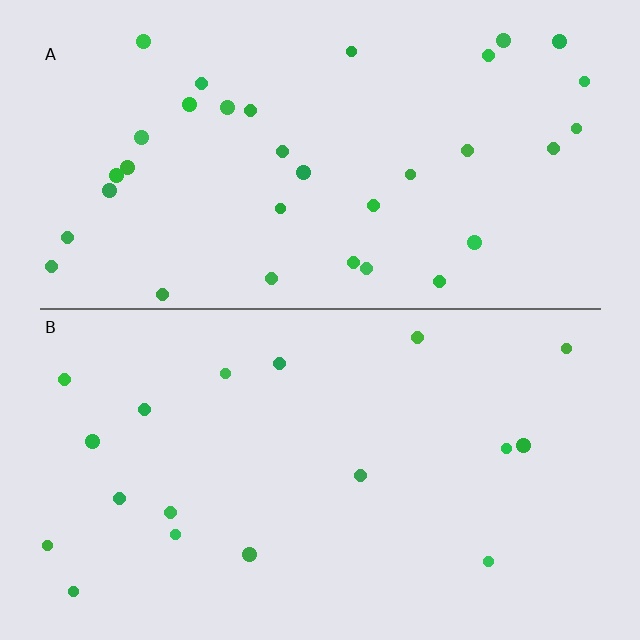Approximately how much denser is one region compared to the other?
Approximately 1.9× — region A over region B.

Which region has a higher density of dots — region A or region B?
A (the top).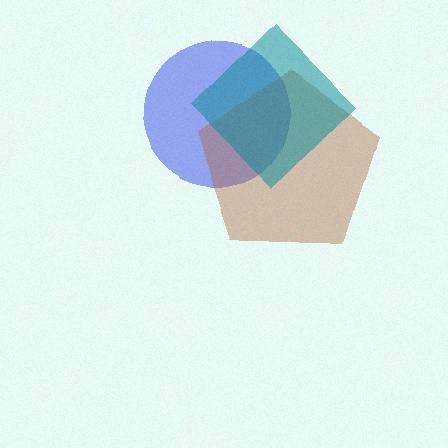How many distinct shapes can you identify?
There are 3 distinct shapes: a blue circle, a brown pentagon, a teal diamond.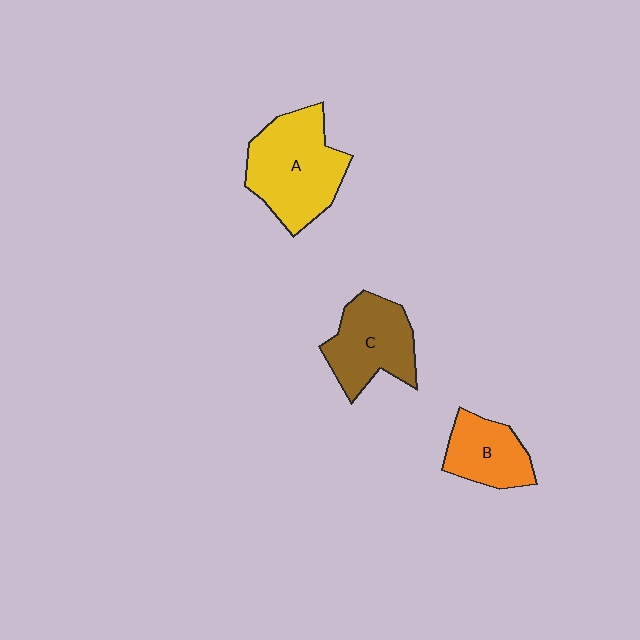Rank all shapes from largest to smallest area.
From largest to smallest: A (yellow), C (brown), B (orange).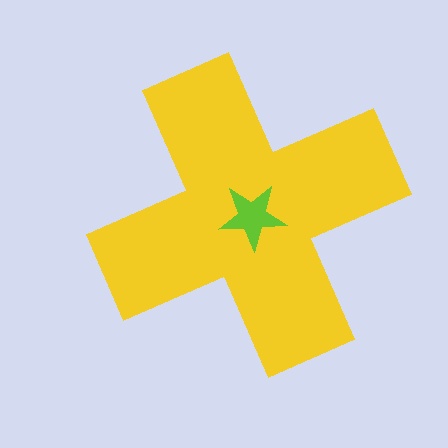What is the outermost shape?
The yellow cross.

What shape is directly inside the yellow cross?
The lime star.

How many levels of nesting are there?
2.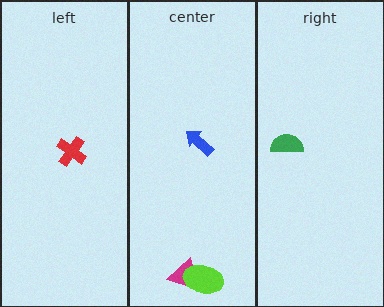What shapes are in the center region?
The blue arrow, the magenta triangle, the lime ellipse.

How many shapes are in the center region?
3.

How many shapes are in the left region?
1.